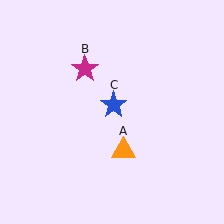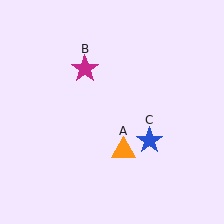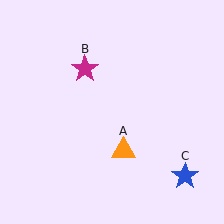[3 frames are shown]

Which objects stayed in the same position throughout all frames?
Orange triangle (object A) and magenta star (object B) remained stationary.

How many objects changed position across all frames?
1 object changed position: blue star (object C).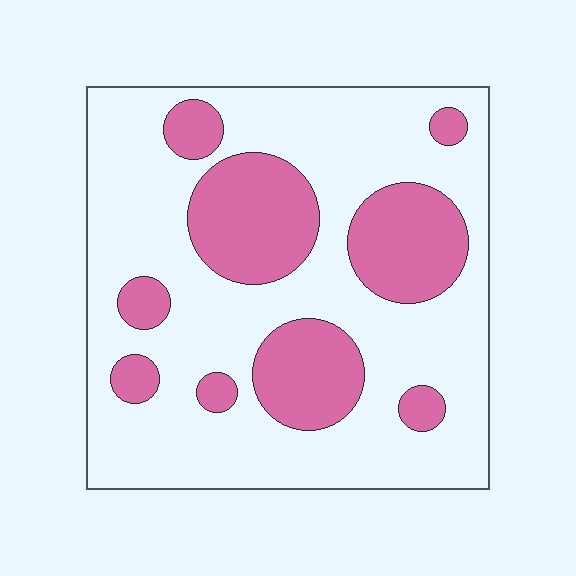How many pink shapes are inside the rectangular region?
9.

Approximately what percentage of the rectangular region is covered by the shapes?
Approximately 30%.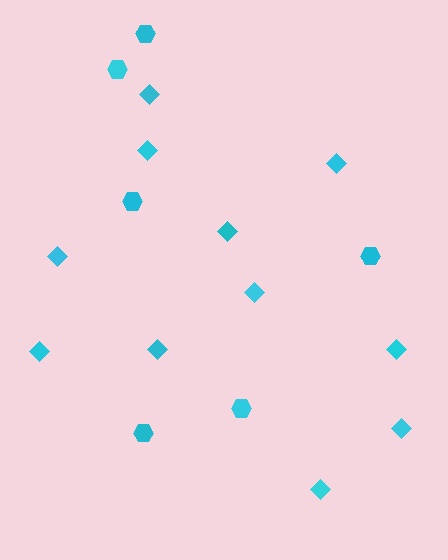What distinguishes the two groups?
There are 2 groups: one group of hexagons (6) and one group of diamonds (11).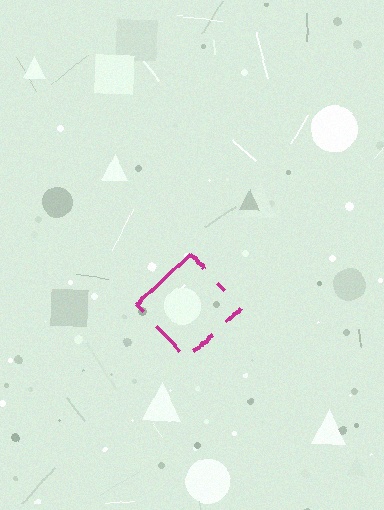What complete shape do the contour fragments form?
The contour fragments form a diamond.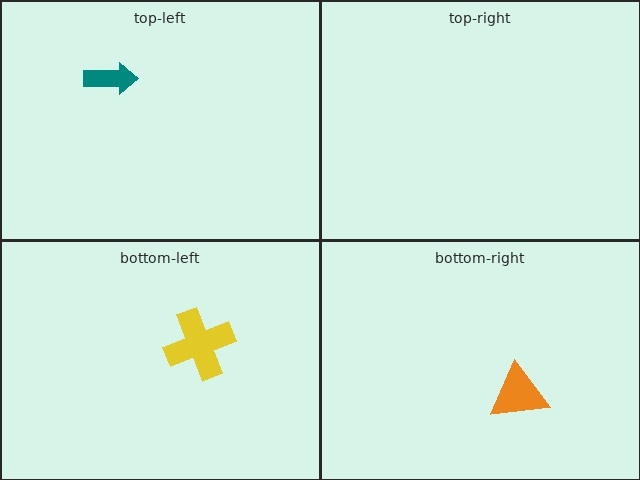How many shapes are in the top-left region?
1.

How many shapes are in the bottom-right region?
1.